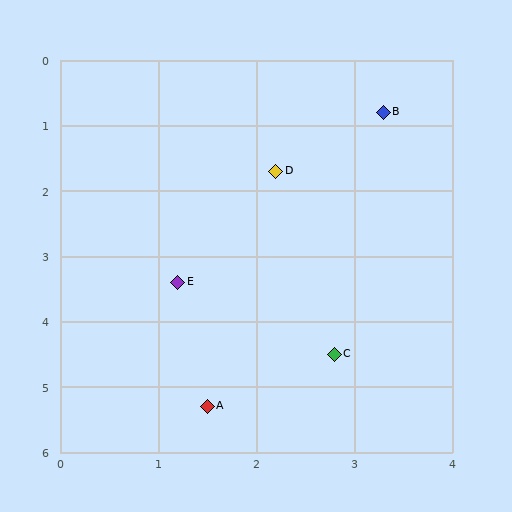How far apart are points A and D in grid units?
Points A and D are about 3.7 grid units apart.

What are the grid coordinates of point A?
Point A is at approximately (1.5, 5.3).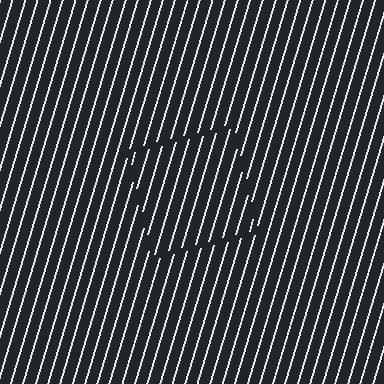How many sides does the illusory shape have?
4 sides — the line-ends trace a square.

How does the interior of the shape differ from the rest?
The interior of the shape contains the same grating, shifted by half a period — the contour is defined by the phase discontinuity where line-ends from the inner and outer gratings abut.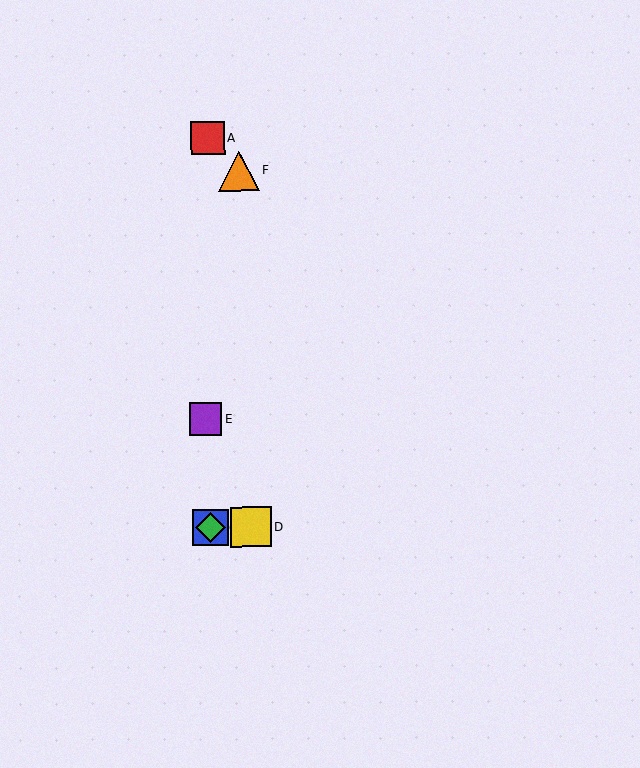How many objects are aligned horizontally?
3 objects (B, C, D) are aligned horizontally.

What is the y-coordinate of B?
Object B is at y≈527.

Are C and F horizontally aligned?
No, C is at y≈527 and F is at y≈171.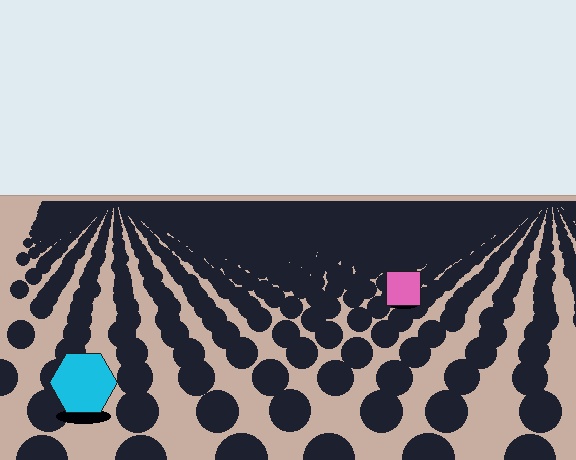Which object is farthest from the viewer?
The pink square is farthest from the viewer. It appears smaller and the ground texture around it is denser.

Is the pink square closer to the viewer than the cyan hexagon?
No. The cyan hexagon is closer — you can tell from the texture gradient: the ground texture is coarser near it.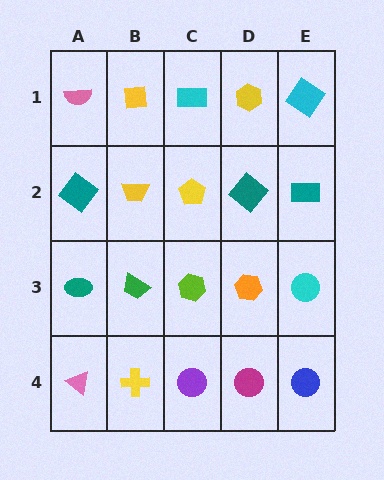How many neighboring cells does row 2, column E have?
3.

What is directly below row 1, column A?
A teal diamond.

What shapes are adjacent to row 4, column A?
A teal ellipse (row 3, column A), a yellow cross (row 4, column B).